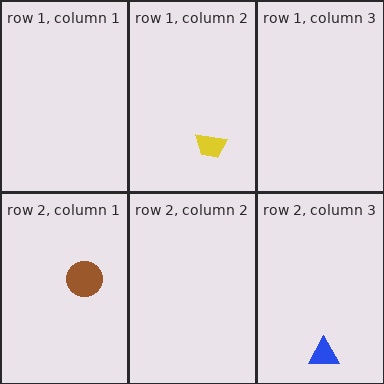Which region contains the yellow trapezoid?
The row 1, column 2 region.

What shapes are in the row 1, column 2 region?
The yellow trapezoid.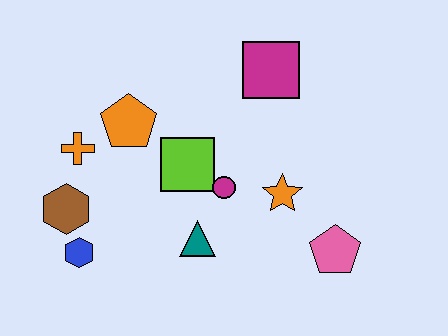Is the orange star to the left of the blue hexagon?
No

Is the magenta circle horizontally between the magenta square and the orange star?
No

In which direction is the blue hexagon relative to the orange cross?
The blue hexagon is below the orange cross.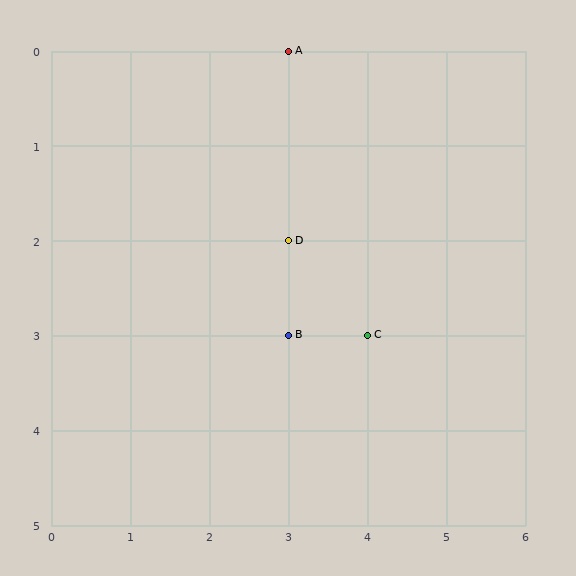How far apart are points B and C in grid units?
Points B and C are 1 column apart.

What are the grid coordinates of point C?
Point C is at grid coordinates (4, 3).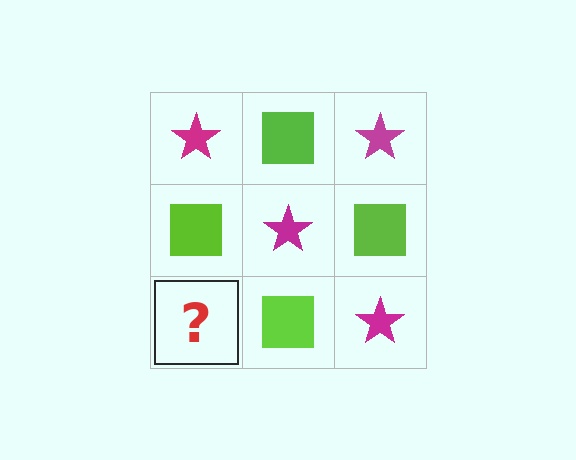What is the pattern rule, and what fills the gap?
The rule is that it alternates magenta star and lime square in a checkerboard pattern. The gap should be filled with a magenta star.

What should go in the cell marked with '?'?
The missing cell should contain a magenta star.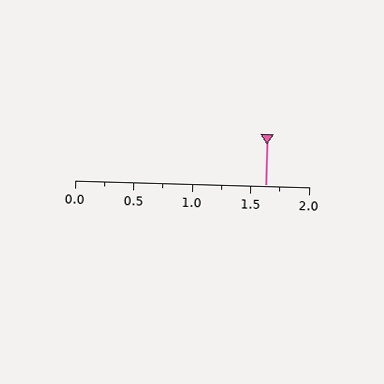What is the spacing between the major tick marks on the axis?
The major ticks are spaced 0.5 apart.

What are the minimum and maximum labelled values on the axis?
The axis runs from 0.0 to 2.0.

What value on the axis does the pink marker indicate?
The marker indicates approximately 1.62.